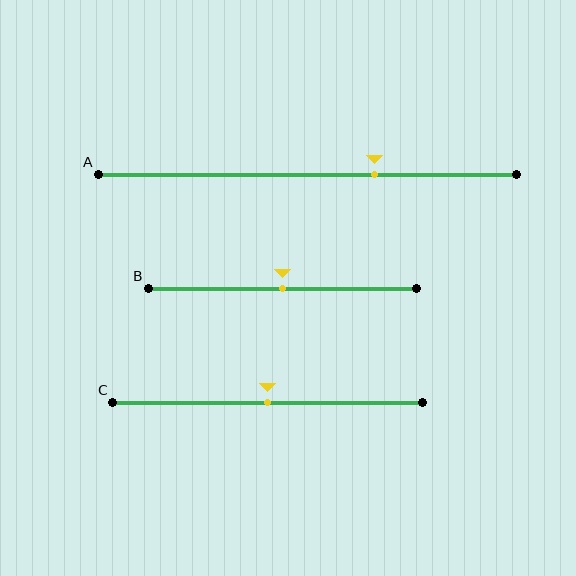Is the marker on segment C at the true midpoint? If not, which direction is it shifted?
Yes, the marker on segment C is at the true midpoint.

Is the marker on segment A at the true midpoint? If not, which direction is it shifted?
No, the marker on segment A is shifted to the right by about 16% of the segment length.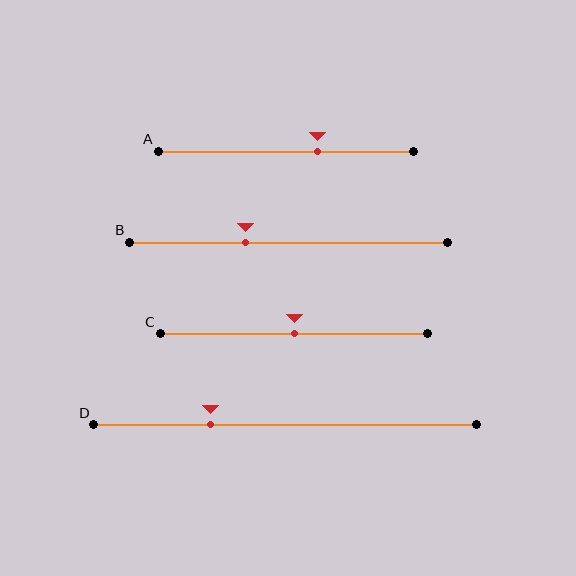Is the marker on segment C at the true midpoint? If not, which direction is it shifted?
Yes, the marker on segment C is at the true midpoint.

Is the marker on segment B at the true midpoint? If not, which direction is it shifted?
No, the marker on segment B is shifted to the left by about 14% of the segment length.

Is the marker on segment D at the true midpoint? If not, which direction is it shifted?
No, the marker on segment D is shifted to the left by about 19% of the segment length.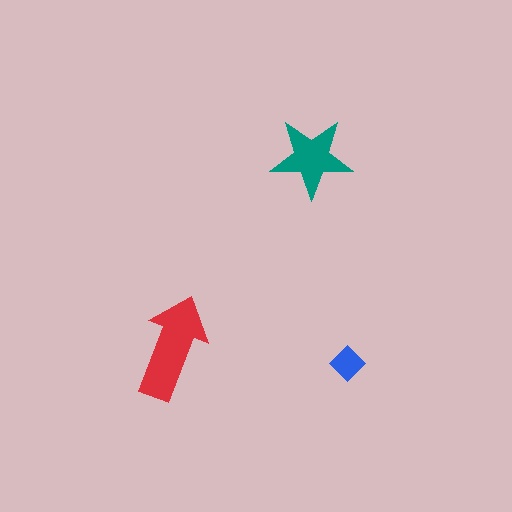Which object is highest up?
The teal star is topmost.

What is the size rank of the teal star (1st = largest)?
2nd.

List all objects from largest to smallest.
The red arrow, the teal star, the blue diamond.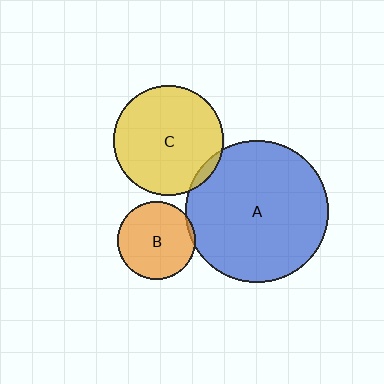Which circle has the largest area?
Circle A (blue).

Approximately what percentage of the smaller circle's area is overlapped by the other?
Approximately 5%.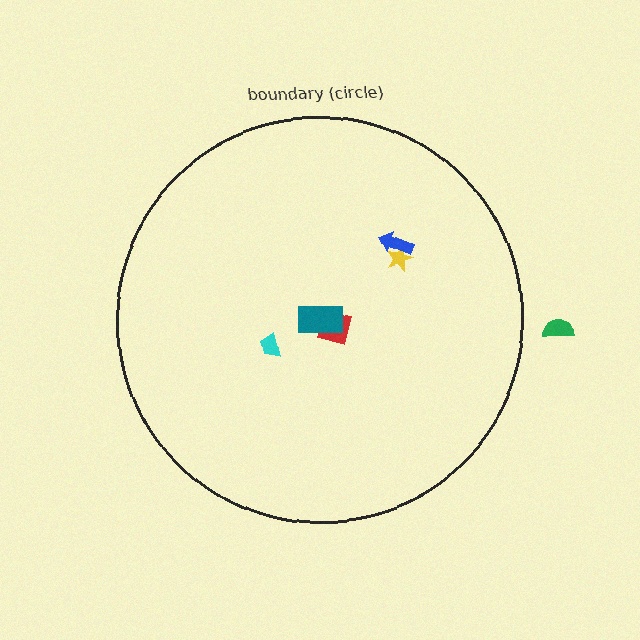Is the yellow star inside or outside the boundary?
Inside.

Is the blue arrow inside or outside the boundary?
Inside.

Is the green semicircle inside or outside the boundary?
Outside.